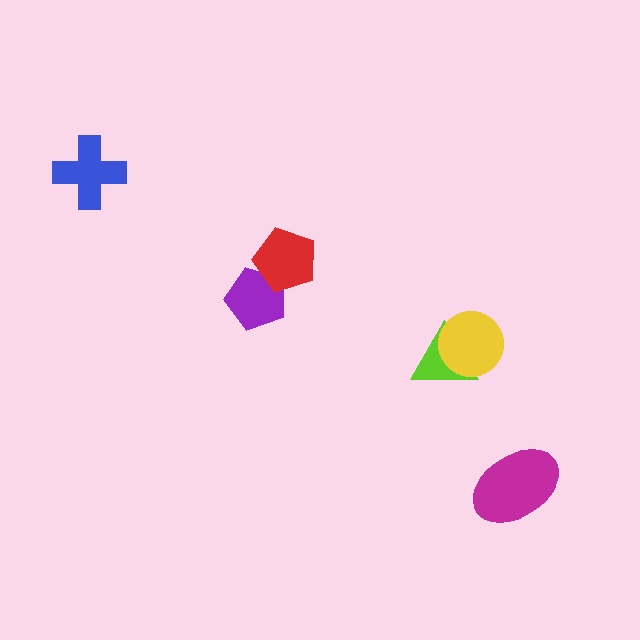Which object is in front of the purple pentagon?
The red pentagon is in front of the purple pentagon.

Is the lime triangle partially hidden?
Yes, it is partially covered by another shape.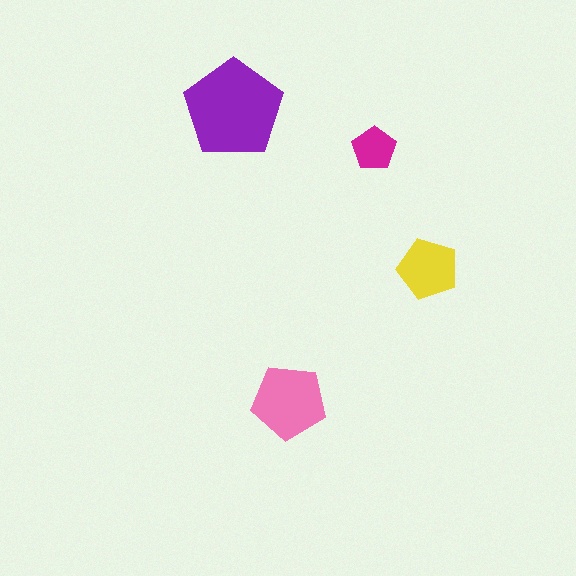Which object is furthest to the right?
The yellow pentagon is rightmost.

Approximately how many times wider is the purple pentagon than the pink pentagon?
About 1.5 times wider.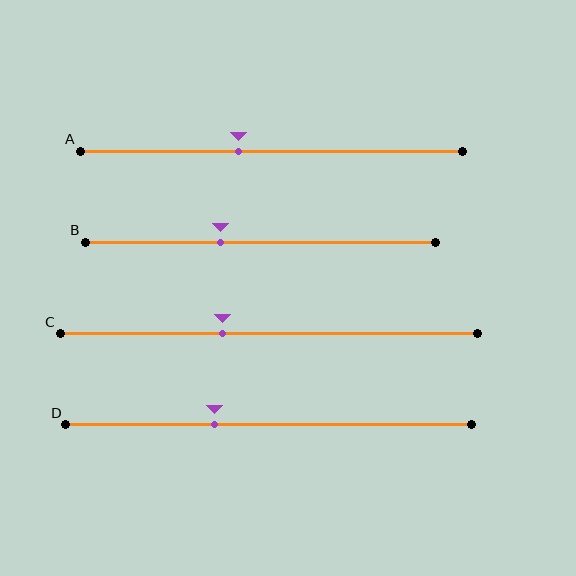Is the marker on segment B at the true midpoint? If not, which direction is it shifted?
No, the marker on segment B is shifted to the left by about 11% of the segment length.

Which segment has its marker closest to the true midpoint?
Segment A has its marker closest to the true midpoint.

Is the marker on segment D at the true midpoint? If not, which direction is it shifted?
No, the marker on segment D is shifted to the left by about 13% of the segment length.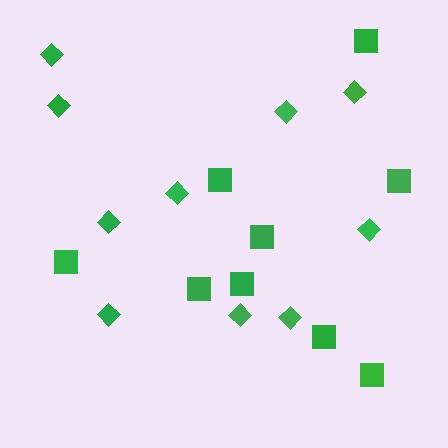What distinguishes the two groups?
There are 2 groups: one group of squares (9) and one group of diamonds (10).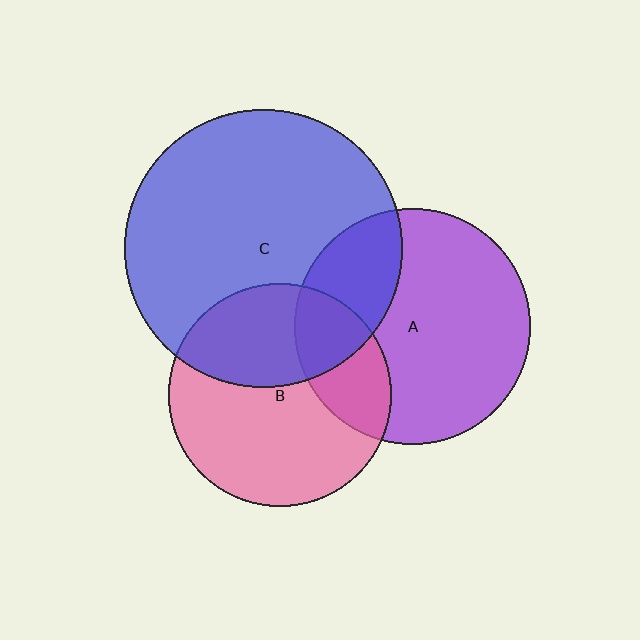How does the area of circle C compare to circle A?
Approximately 1.4 times.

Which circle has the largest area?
Circle C (blue).